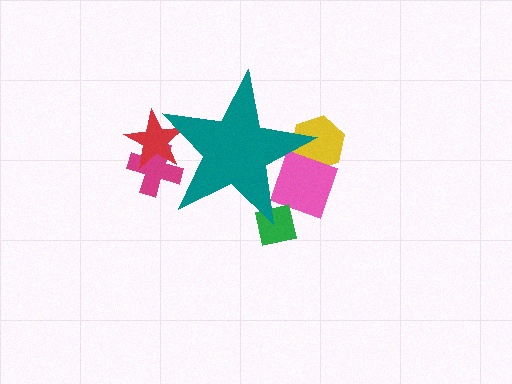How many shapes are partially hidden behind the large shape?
5 shapes are partially hidden.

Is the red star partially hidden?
Yes, the red star is partially hidden behind the teal star.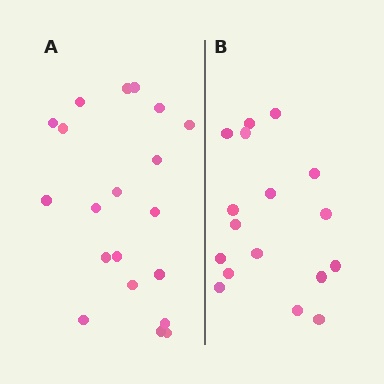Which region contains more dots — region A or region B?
Region A (the left region) has more dots.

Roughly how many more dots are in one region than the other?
Region A has just a few more — roughly 2 or 3 more dots than region B.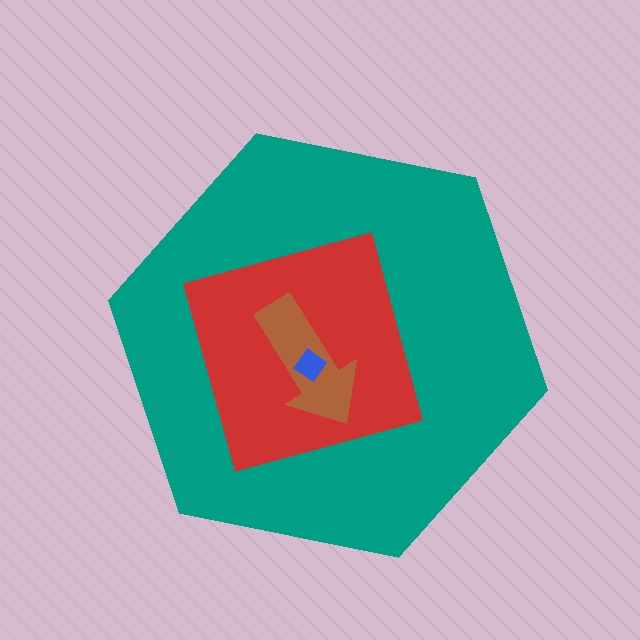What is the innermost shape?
The blue diamond.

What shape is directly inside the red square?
The brown arrow.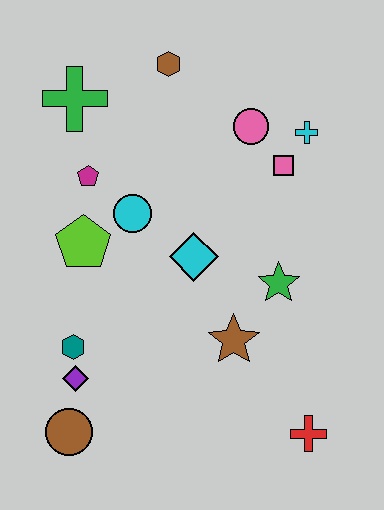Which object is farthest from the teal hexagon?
The cyan cross is farthest from the teal hexagon.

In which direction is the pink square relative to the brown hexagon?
The pink square is to the right of the brown hexagon.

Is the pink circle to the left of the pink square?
Yes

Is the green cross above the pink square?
Yes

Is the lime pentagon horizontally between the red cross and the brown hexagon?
No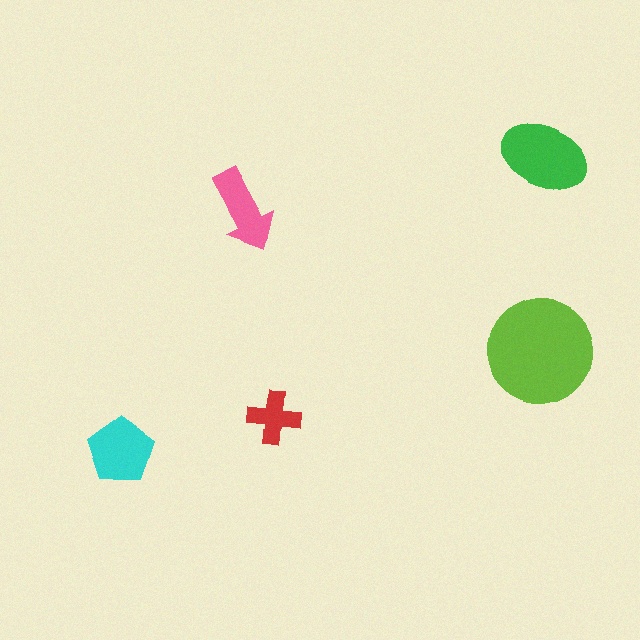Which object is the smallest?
The red cross.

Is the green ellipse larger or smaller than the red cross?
Larger.